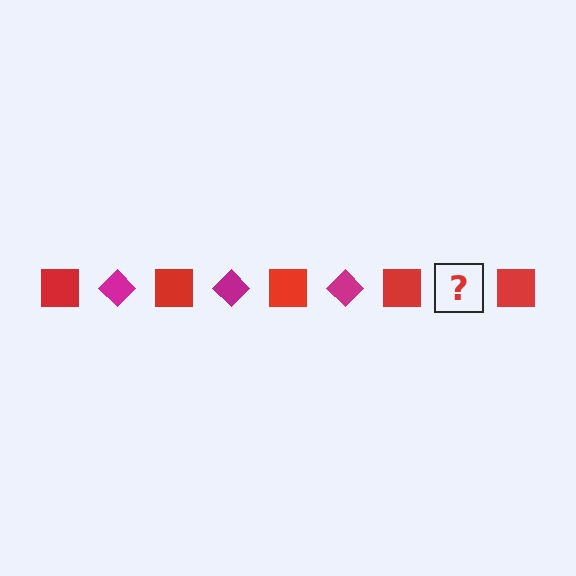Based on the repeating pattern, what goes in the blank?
The blank should be a magenta diamond.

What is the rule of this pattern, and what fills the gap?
The rule is that the pattern alternates between red square and magenta diamond. The gap should be filled with a magenta diamond.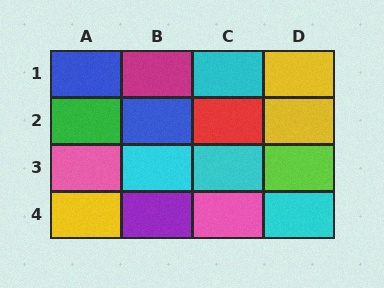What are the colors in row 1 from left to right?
Blue, magenta, cyan, yellow.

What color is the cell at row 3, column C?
Cyan.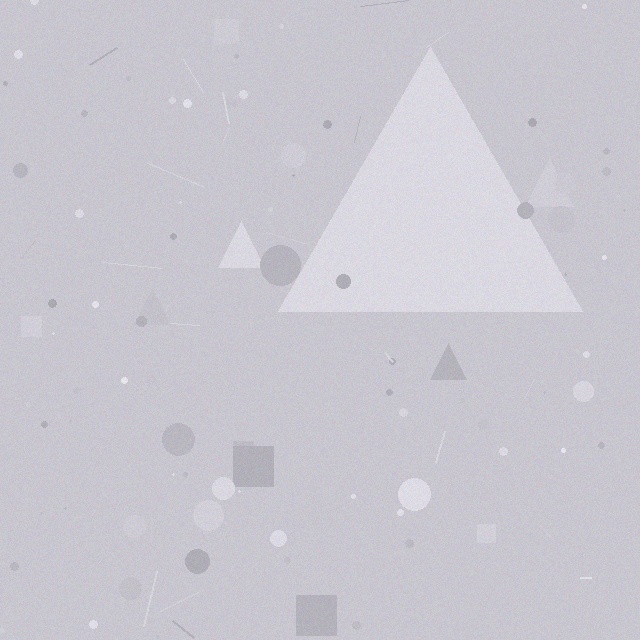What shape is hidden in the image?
A triangle is hidden in the image.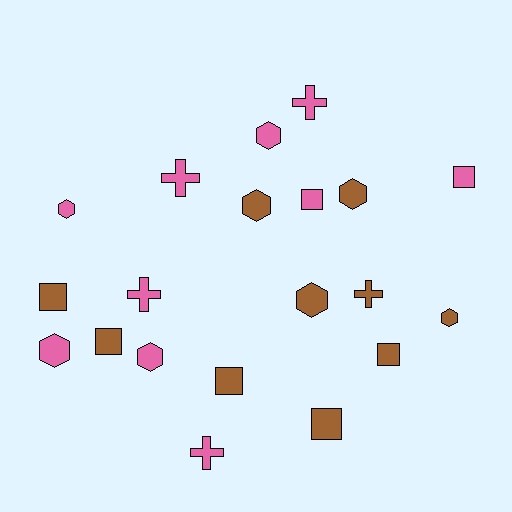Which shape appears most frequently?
Hexagon, with 8 objects.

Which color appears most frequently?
Brown, with 10 objects.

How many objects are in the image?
There are 20 objects.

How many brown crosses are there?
There is 1 brown cross.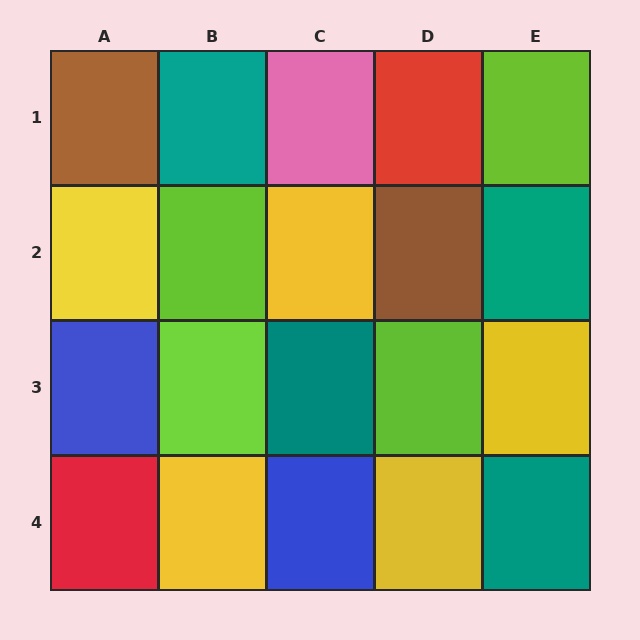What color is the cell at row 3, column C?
Teal.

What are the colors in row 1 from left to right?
Brown, teal, pink, red, lime.